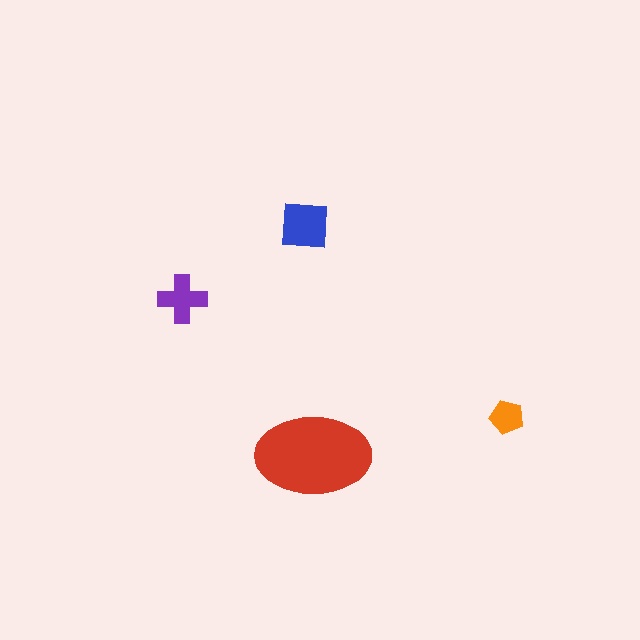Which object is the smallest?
The orange pentagon.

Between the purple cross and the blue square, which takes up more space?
The blue square.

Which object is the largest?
The red ellipse.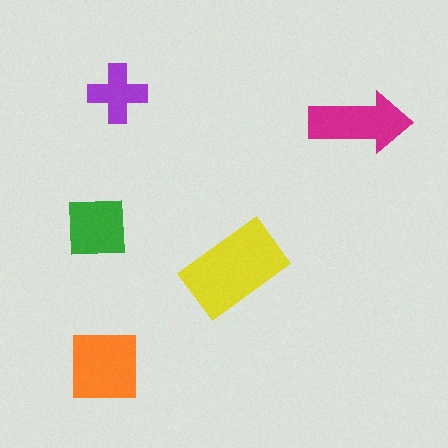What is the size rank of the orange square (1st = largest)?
2nd.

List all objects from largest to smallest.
The yellow rectangle, the orange square, the magenta arrow, the green square, the purple cross.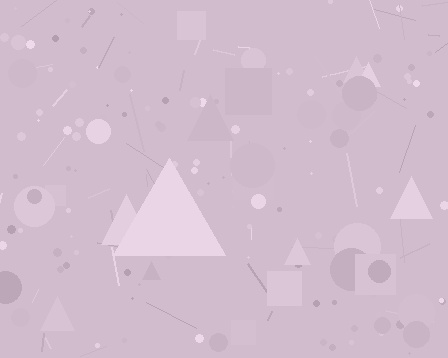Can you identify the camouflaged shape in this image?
The camouflaged shape is a triangle.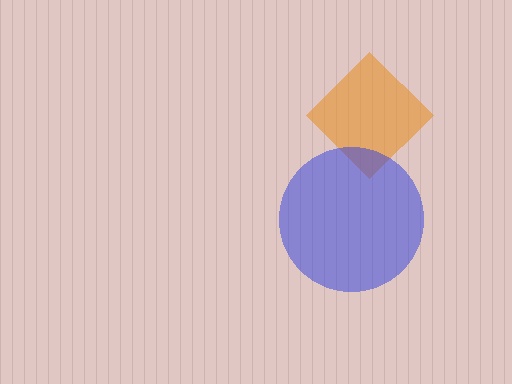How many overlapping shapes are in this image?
There are 2 overlapping shapes in the image.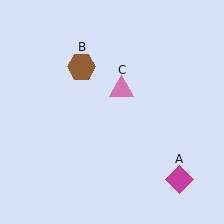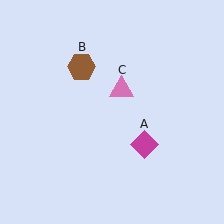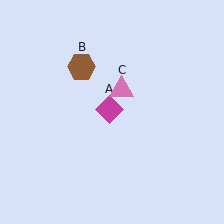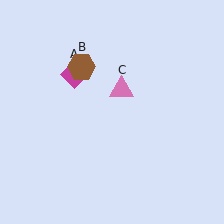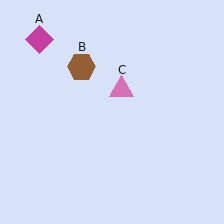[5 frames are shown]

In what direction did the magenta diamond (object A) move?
The magenta diamond (object A) moved up and to the left.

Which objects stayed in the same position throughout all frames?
Brown hexagon (object B) and pink triangle (object C) remained stationary.